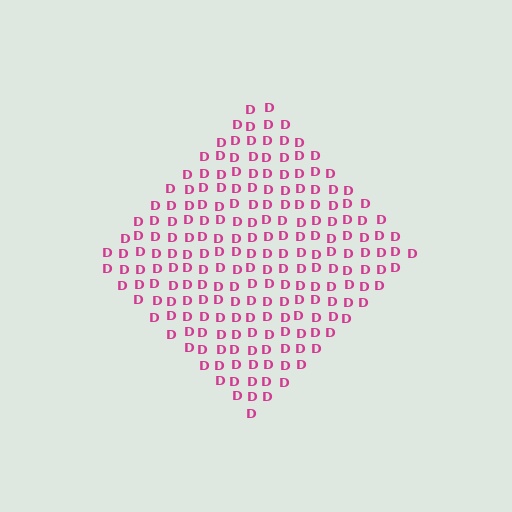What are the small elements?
The small elements are letter D's.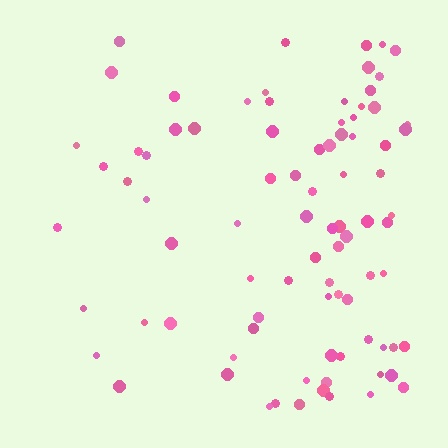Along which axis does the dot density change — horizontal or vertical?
Horizontal.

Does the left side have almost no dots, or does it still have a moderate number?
Still a moderate number, just noticeably fewer than the right.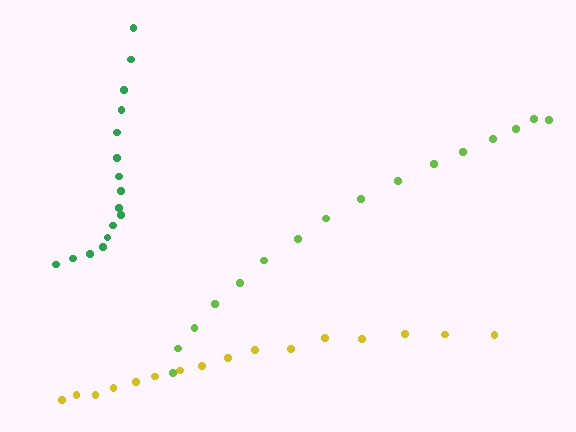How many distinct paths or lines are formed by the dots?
There are 3 distinct paths.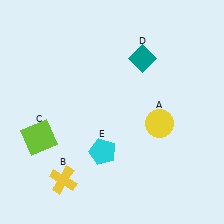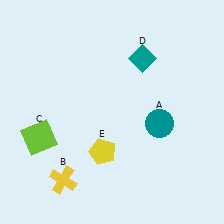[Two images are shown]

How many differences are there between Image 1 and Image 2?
There are 2 differences between the two images.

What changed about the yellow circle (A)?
In Image 1, A is yellow. In Image 2, it changed to teal.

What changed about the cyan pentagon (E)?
In Image 1, E is cyan. In Image 2, it changed to yellow.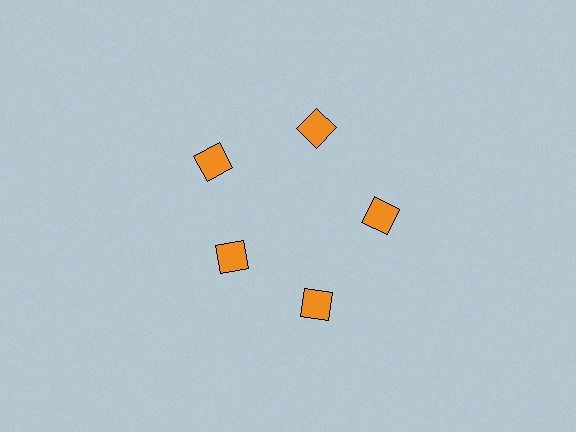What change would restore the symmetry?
The symmetry would be restored by moving it outward, back onto the ring so that all 5 squares sit at equal angles and equal distance from the center.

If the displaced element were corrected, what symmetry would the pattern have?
It would have 5-fold rotational symmetry — the pattern would map onto itself every 72 degrees.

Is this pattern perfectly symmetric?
No. The 5 orange squares are arranged in a ring, but one element near the 8 o'clock position is pulled inward toward the center, breaking the 5-fold rotational symmetry.